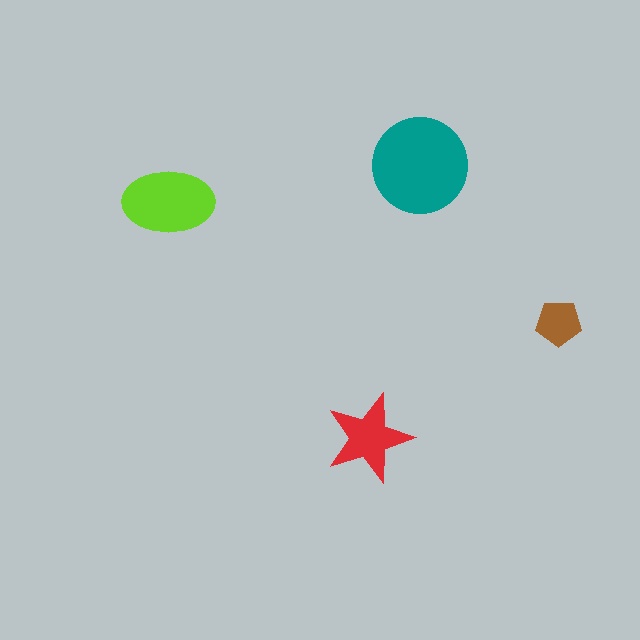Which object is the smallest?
The brown pentagon.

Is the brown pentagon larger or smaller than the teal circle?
Smaller.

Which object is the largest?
The teal circle.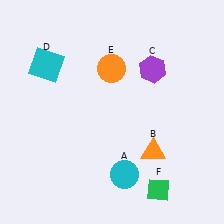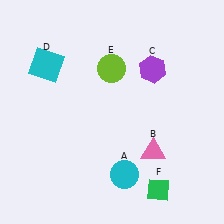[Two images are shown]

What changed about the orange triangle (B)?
In Image 1, B is orange. In Image 2, it changed to pink.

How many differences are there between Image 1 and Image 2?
There are 2 differences between the two images.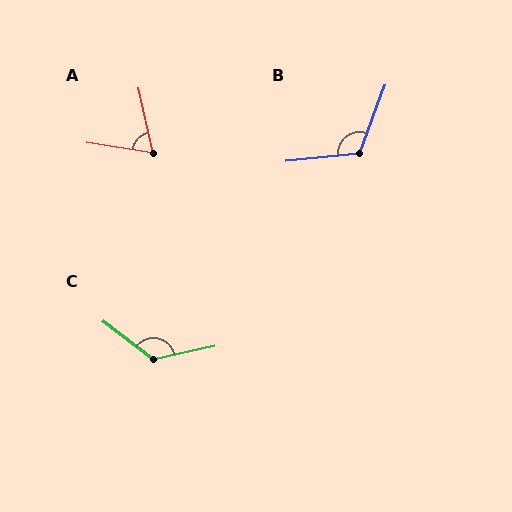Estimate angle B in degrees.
Approximately 117 degrees.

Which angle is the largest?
C, at approximately 130 degrees.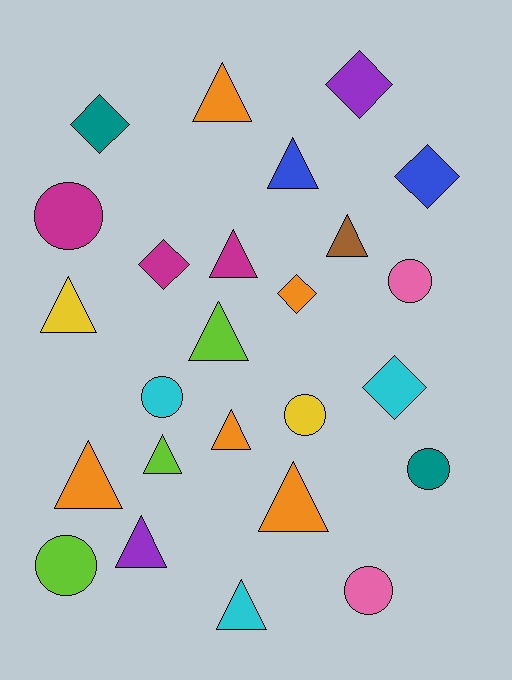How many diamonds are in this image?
There are 6 diamonds.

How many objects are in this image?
There are 25 objects.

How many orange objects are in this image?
There are 5 orange objects.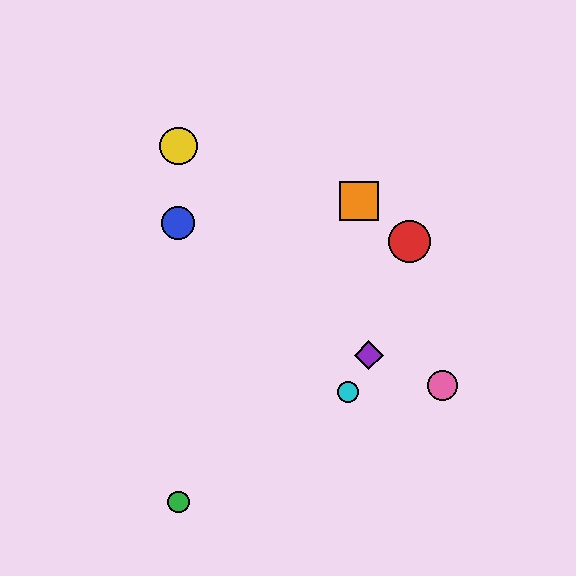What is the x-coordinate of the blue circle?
The blue circle is at x≈178.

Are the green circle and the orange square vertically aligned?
No, the green circle is at x≈178 and the orange square is at x≈359.